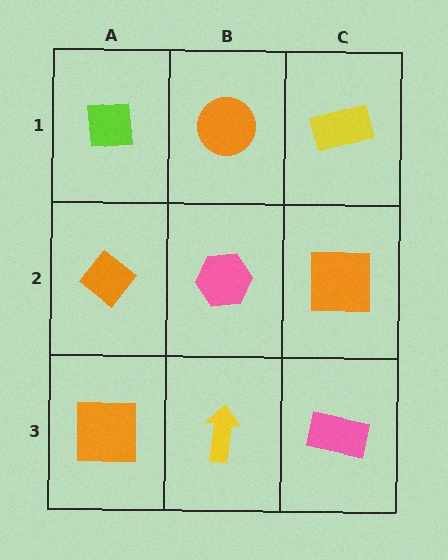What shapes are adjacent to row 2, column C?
A yellow rectangle (row 1, column C), a pink rectangle (row 3, column C), a pink hexagon (row 2, column B).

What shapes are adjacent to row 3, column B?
A pink hexagon (row 2, column B), an orange square (row 3, column A), a pink rectangle (row 3, column C).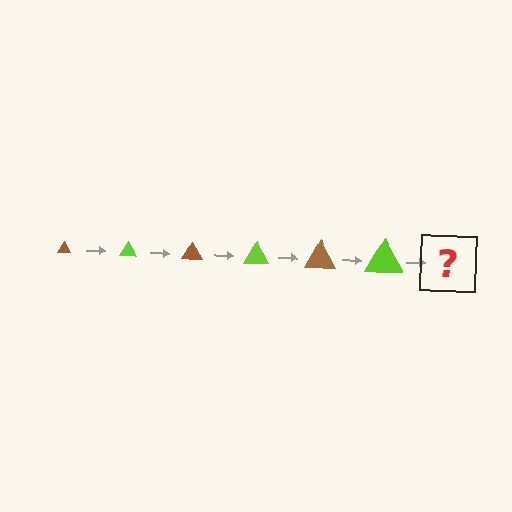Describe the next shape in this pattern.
It should be a brown triangle, larger than the previous one.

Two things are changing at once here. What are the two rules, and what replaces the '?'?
The two rules are that the triangle grows larger each step and the color cycles through brown and lime. The '?' should be a brown triangle, larger than the previous one.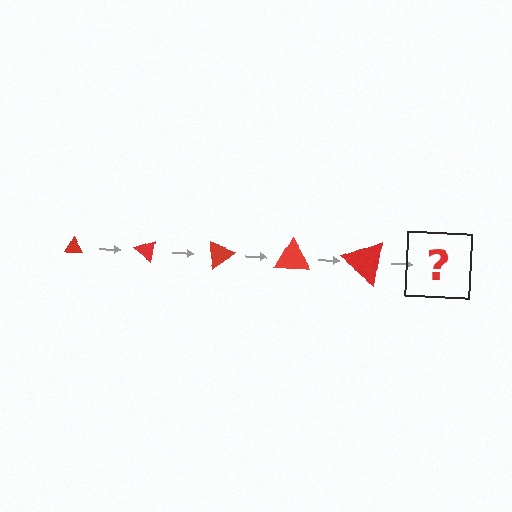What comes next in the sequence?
The next element should be a triangle, larger than the previous one and rotated 200 degrees from the start.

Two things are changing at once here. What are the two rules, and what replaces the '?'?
The two rules are that the triangle grows larger each step and it rotates 40 degrees each step. The '?' should be a triangle, larger than the previous one and rotated 200 degrees from the start.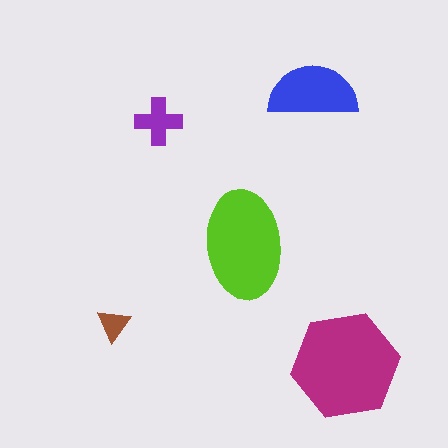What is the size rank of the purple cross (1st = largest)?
4th.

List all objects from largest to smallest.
The magenta hexagon, the lime ellipse, the blue semicircle, the purple cross, the brown triangle.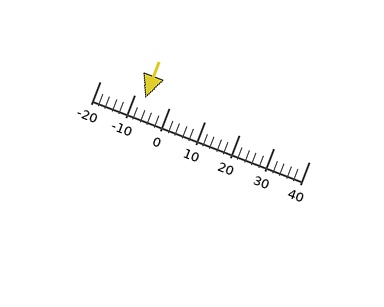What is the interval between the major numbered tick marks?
The major tick marks are spaced 10 units apart.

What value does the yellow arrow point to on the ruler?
The yellow arrow points to approximately -7.